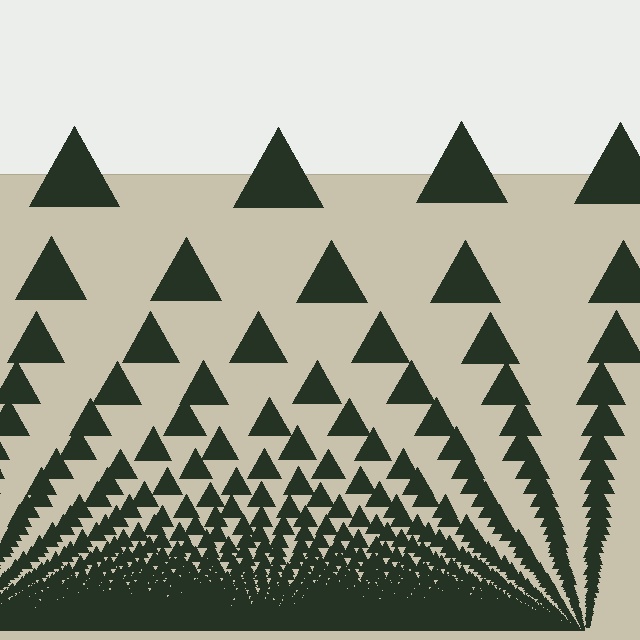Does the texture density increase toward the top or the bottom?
Density increases toward the bottom.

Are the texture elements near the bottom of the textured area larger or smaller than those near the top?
Smaller. The gradient is inverted — elements near the bottom are smaller and denser.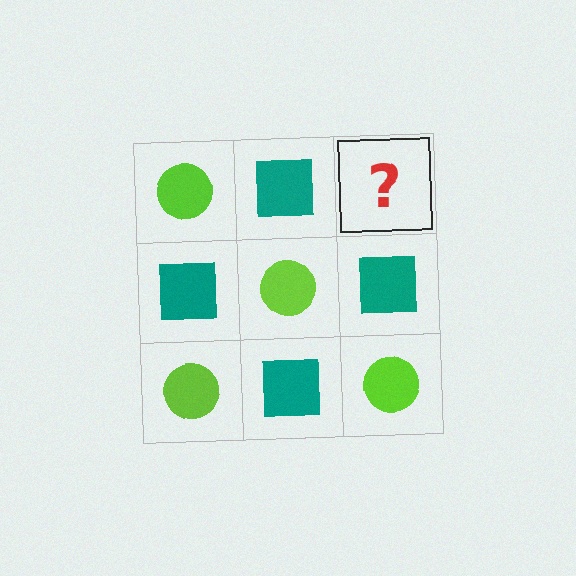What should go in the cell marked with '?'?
The missing cell should contain a lime circle.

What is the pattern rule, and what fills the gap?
The rule is that it alternates lime circle and teal square in a checkerboard pattern. The gap should be filled with a lime circle.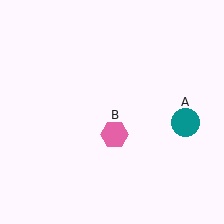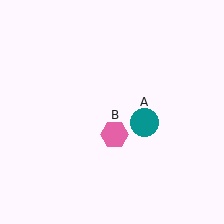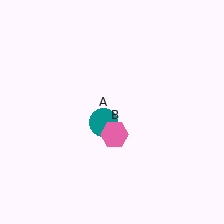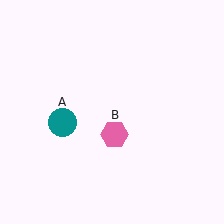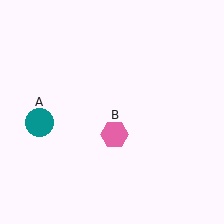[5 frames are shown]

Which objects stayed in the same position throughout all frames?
Pink hexagon (object B) remained stationary.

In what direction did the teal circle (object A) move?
The teal circle (object A) moved left.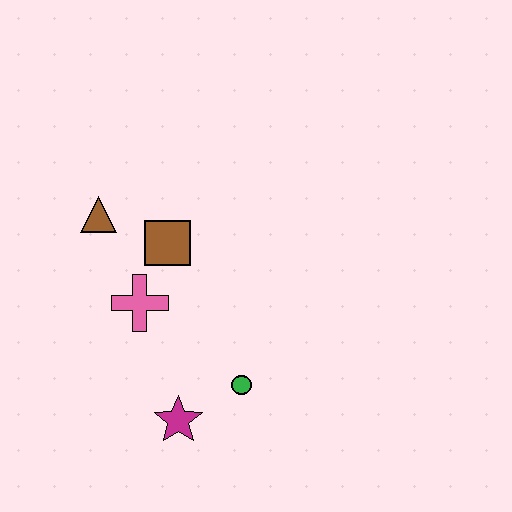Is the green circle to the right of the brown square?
Yes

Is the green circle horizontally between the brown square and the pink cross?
No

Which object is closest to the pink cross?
The brown square is closest to the pink cross.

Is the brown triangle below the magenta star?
No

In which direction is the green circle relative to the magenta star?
The green circle is to the right of the magenta star.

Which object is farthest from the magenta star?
The brown triangle is farthest from the magenta star.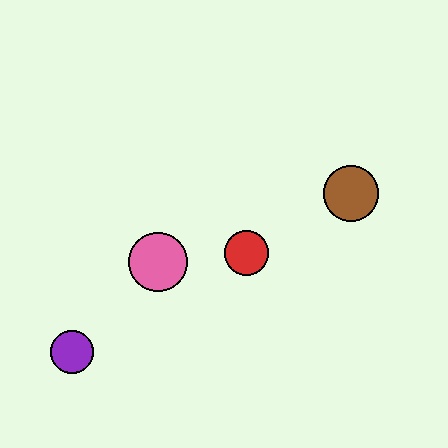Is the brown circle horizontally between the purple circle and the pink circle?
No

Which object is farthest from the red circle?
The purple circle is farthest from the red circle.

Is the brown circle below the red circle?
No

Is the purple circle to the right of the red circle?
No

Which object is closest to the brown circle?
The red circle is closest to the brown circle.